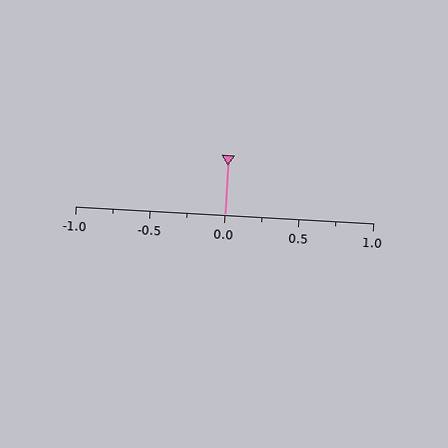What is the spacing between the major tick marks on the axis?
The major ticks are spaced 0.5 apart.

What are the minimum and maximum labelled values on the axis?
The axis runs from -1.0 to 1.0.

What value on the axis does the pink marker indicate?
The marker indicates approximately 0.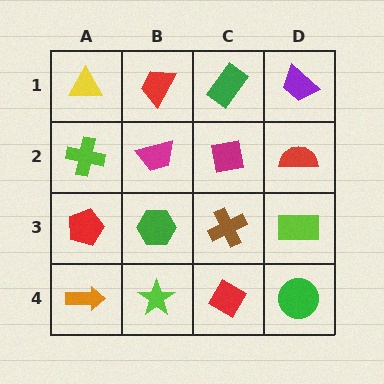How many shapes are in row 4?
4 shapes.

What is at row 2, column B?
A magenta trapezoid.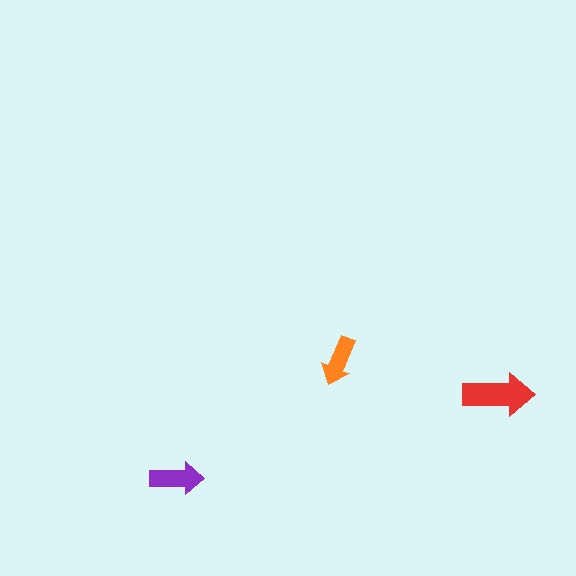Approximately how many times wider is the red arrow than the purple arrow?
About 1.5 times wider.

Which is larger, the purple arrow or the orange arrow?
The purple one.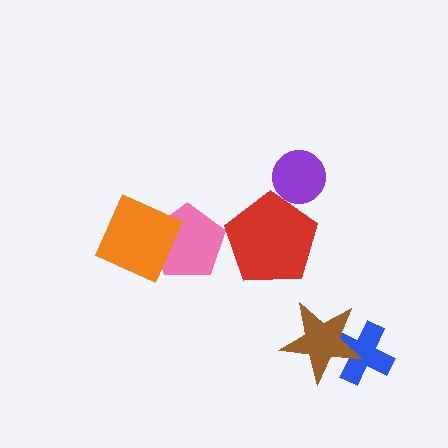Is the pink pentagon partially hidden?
Yes, it is partially covered by another shape.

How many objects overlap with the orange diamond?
1 object overlaps with the orange diamond.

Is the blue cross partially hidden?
Yes, it is partially covered by another shape.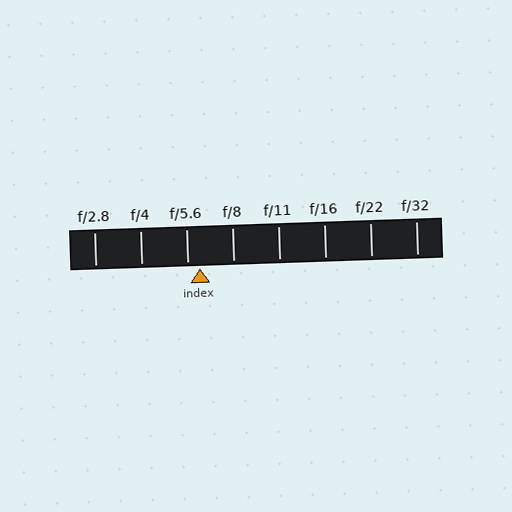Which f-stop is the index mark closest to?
The index mark is closest to f/5.6.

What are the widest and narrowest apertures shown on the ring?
The widest aperture shown is f/2.8 and the narrowest is f/32.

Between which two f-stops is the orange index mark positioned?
The index mark is between f/5.6 and f/8.